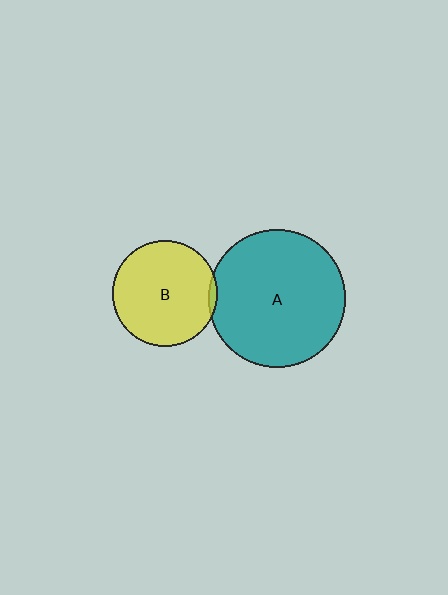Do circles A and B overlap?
Yes.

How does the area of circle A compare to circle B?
Approximately 1.7 times.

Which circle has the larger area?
Circle A (teal).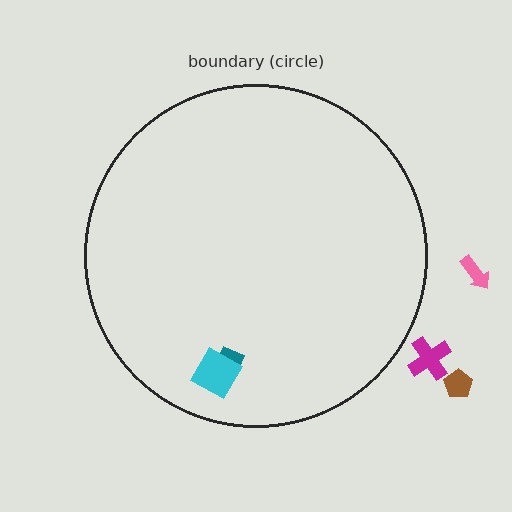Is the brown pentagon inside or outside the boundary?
Outside.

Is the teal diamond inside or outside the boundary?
Inside.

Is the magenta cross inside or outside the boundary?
Outside.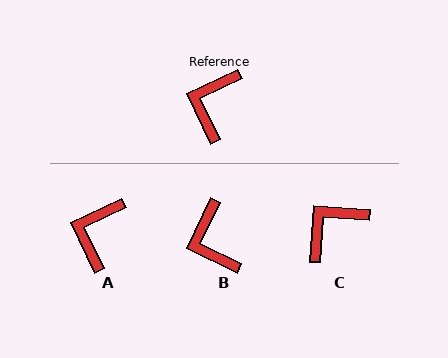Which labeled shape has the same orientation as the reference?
A.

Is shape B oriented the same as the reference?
No, it is off by about 39 degrees.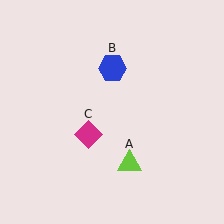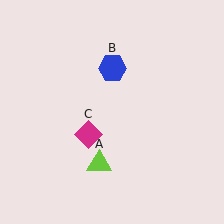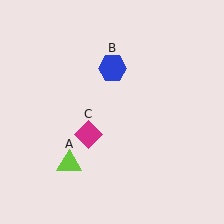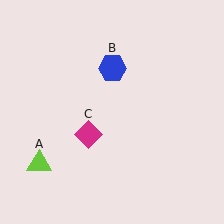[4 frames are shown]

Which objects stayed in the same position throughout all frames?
Blue hexagon (object B) and magenta diamond (object C) remained stationary.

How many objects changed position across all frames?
1 object changed position: lime triangle (object A).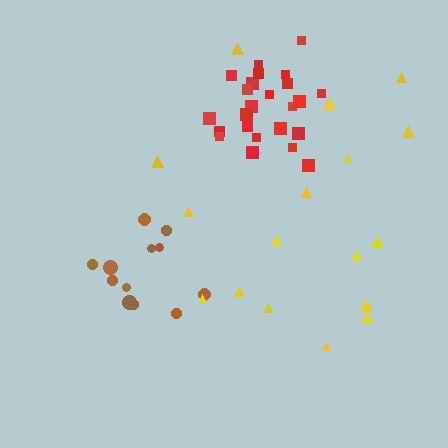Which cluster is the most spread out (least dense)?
Yellow.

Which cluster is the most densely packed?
Red.